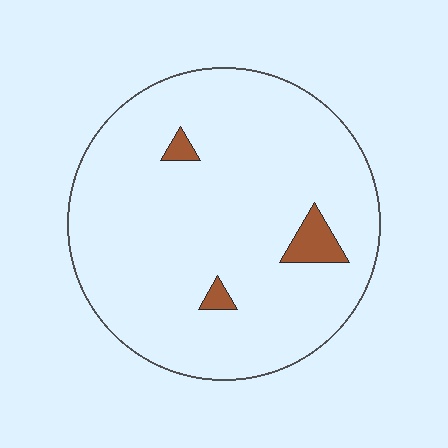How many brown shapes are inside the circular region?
3.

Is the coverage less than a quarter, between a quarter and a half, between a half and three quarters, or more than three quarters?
Less than a quarter.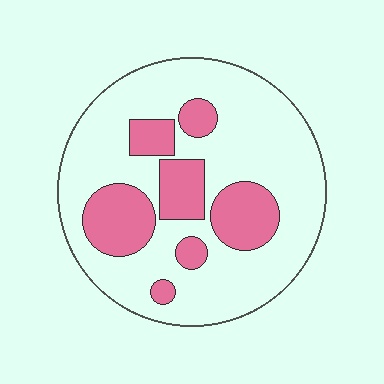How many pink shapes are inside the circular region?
7.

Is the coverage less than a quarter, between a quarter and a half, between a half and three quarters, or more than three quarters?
Between a quarter and a half.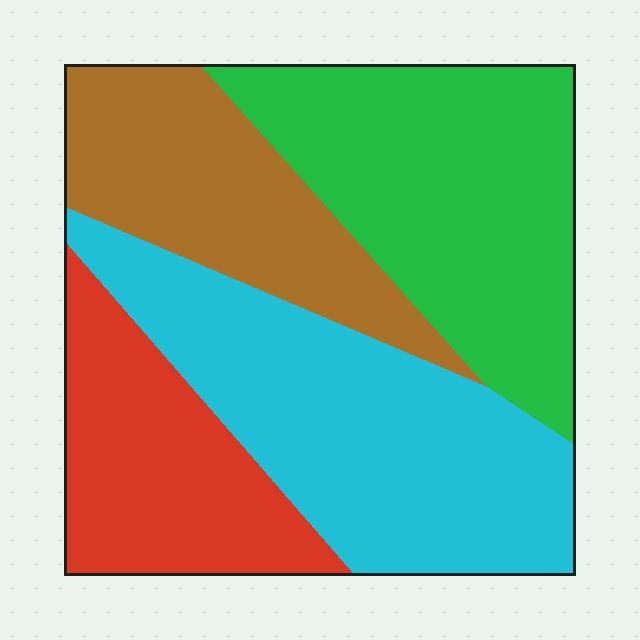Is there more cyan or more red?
Cyan.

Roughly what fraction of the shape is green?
Green takes up about one third (1/3) of the shape.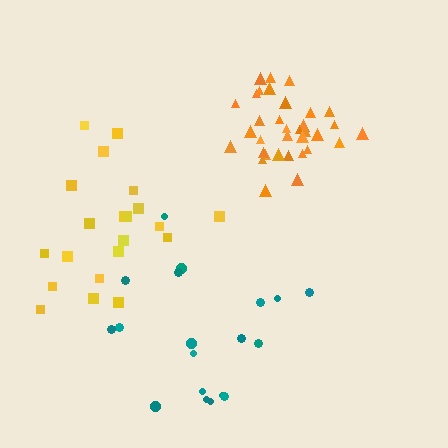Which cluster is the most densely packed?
Orange.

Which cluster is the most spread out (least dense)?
Teal.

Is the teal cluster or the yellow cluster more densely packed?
Yellow.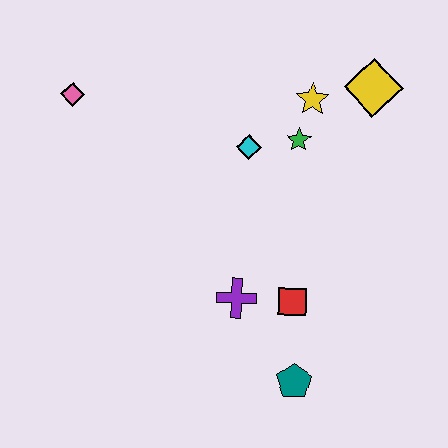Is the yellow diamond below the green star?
No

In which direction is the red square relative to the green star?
The red square is below the green star.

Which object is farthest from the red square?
The pink diamond is farthest from the red square.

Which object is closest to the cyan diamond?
The green star is closest to the cyan diamond.